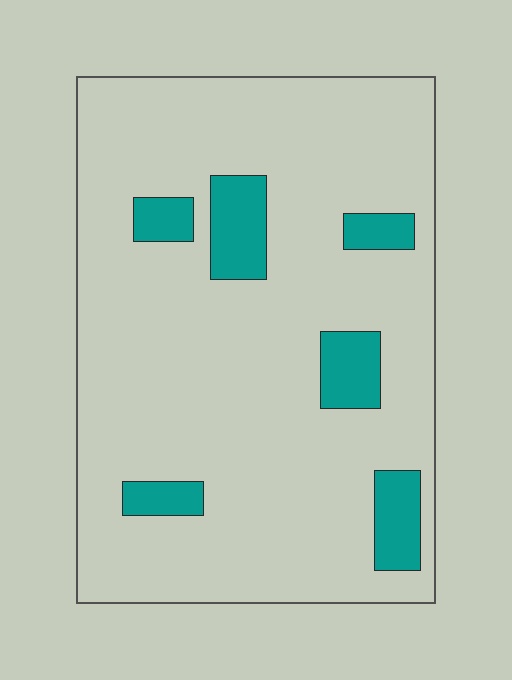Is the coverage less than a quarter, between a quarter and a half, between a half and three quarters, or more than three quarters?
Less than a quarter.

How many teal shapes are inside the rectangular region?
6.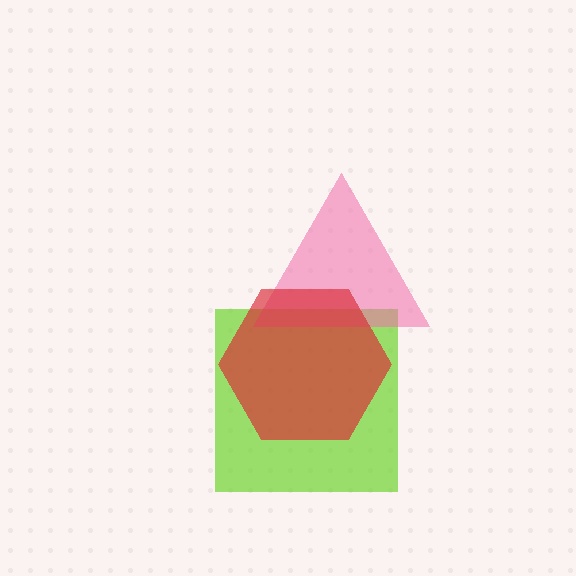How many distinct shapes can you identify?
There are 3 distinct shapes: a lime square, a pink triangle, a red hexagon.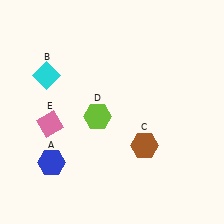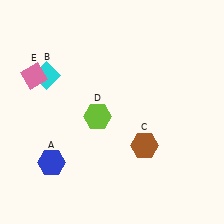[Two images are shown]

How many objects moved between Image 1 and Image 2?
1 object moved between the two images.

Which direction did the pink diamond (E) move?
The pink diamond (E) moved up.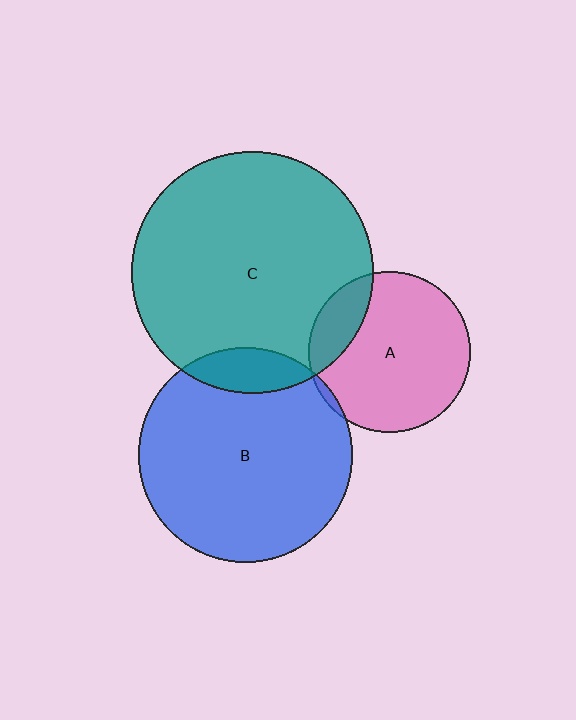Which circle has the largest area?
Circle C (teal).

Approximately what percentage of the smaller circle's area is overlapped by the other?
Approximately 10%.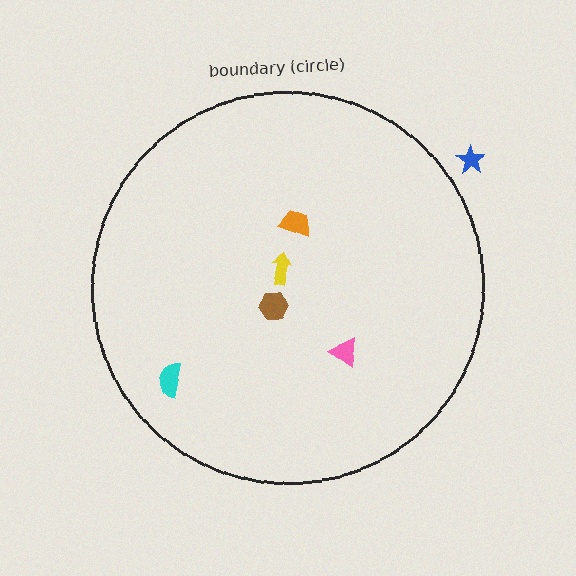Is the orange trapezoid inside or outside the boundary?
Inside.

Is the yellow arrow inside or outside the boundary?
Inside.